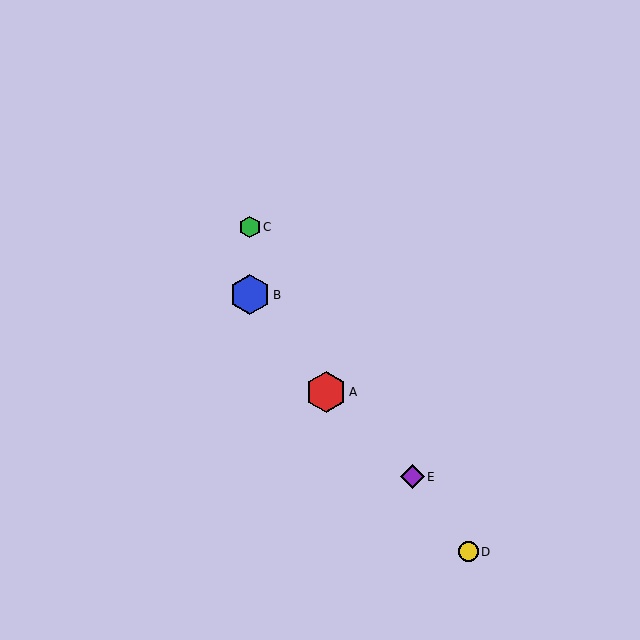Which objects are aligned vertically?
Objects B, C are aligned vertically.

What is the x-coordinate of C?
Object C is at x≈250.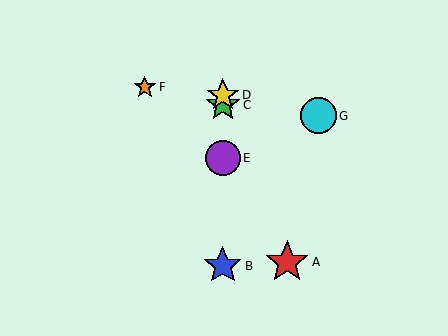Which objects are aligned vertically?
Objects B, C, D, E are aligned vertically.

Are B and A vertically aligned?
No, B is at x≈223 and A is at x≈287.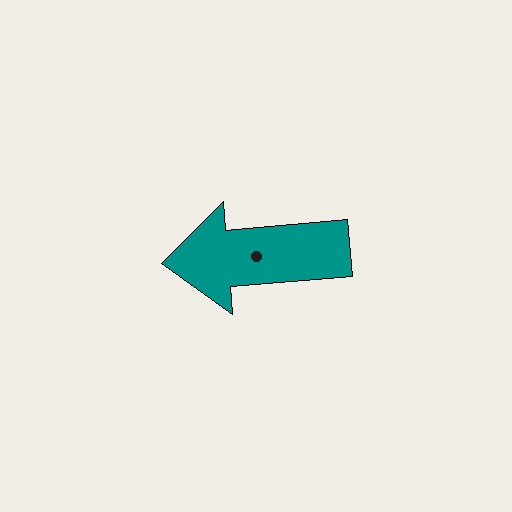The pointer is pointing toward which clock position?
Roughly 9 o'clock.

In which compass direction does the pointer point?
West.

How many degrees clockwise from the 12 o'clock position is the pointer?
Approximately 265 degrees.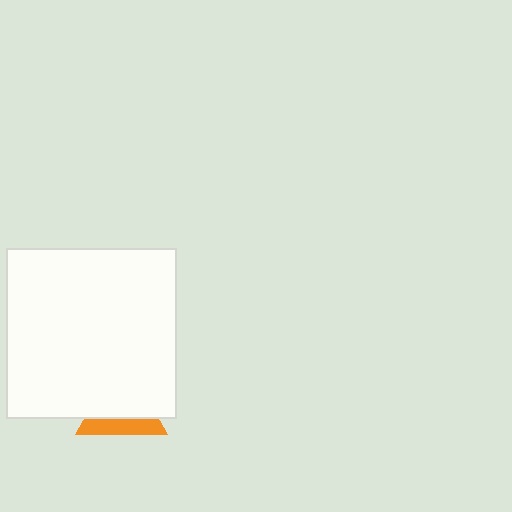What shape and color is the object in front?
The object in front is a white square.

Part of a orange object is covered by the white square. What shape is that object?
It is a triangle.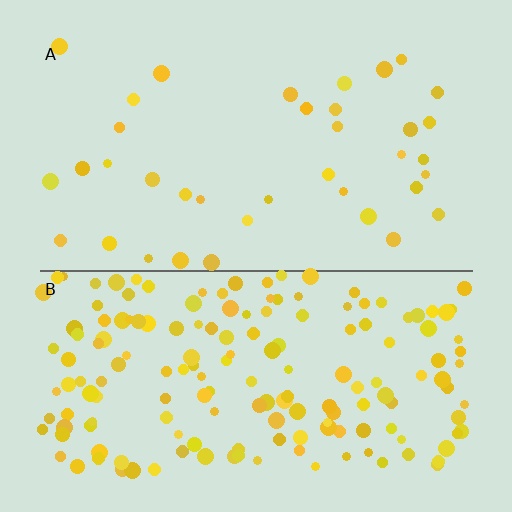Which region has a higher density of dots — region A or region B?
B (the bottom).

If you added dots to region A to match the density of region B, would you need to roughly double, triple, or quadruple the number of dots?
Approximately quadruple.